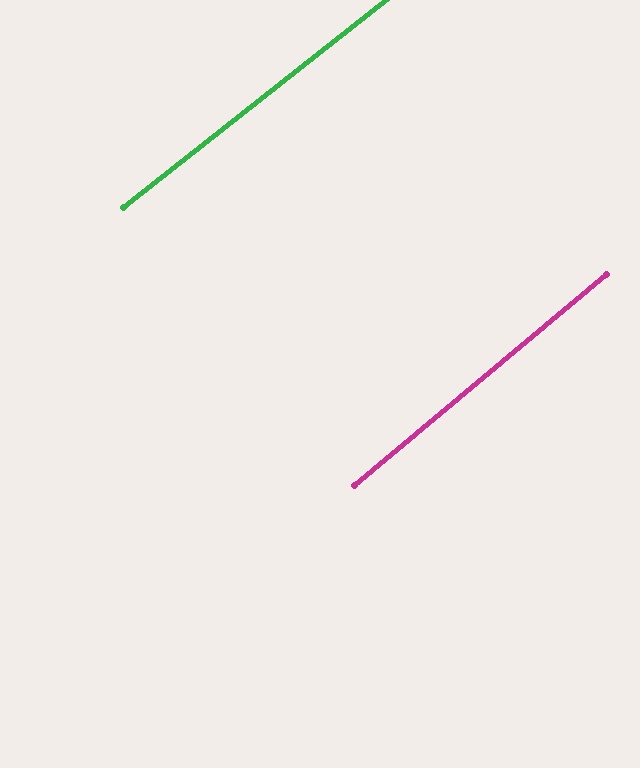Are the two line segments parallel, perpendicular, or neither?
Parallel — their directions differ by only 1.5°.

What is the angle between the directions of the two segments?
Approximately 2 degrees.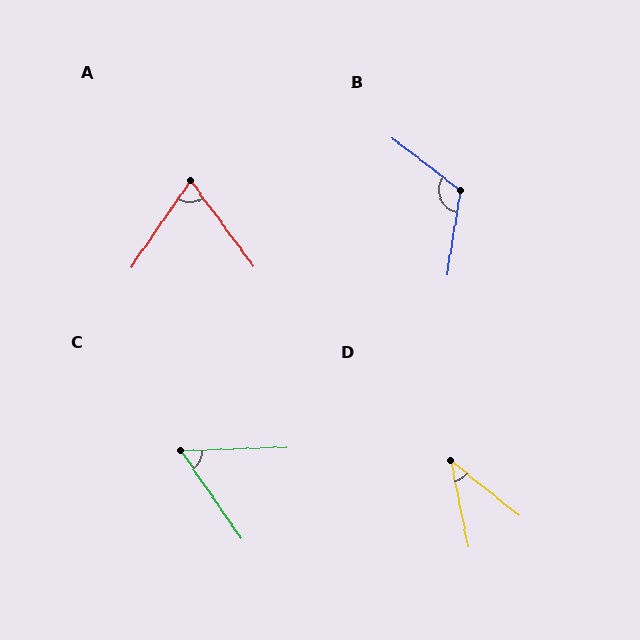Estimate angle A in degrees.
Approximately 70 degrees.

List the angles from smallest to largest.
D (40°), C (57°), A (70°), B (118°).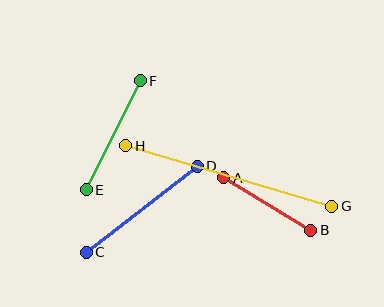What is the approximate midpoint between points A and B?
The midpoint is at approximately (267, 204) pixels.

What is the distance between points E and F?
The distance is approximately 121 pixels.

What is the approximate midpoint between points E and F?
The midpoint is at approximately (113, 135) pixels.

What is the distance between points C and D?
The distance is approximately 140 pixels.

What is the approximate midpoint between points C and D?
The midpoint is at approximately (142, 209) pixels.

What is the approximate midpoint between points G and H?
The midpoint is at approximately (229, 176) pixels.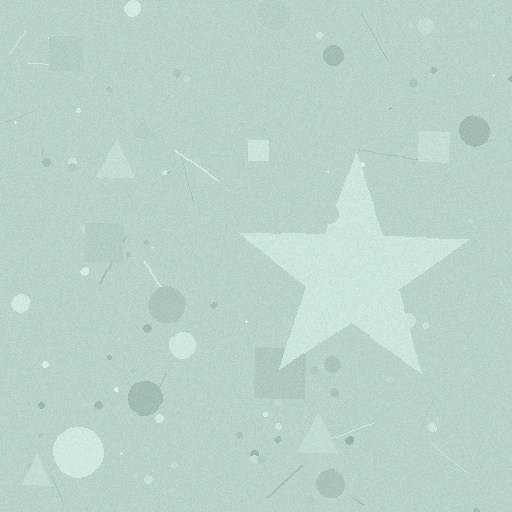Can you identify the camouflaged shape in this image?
The camouflaged shape is a star.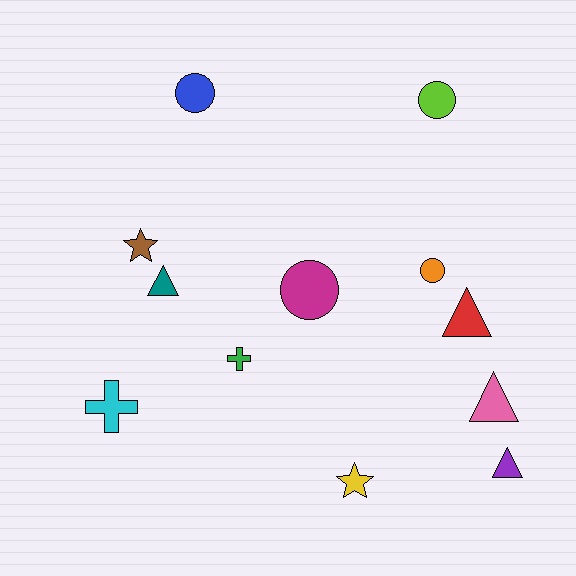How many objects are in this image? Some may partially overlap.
There are 12 objects.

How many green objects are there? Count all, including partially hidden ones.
There is 1 green object.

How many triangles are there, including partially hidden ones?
There are 4 triangles.